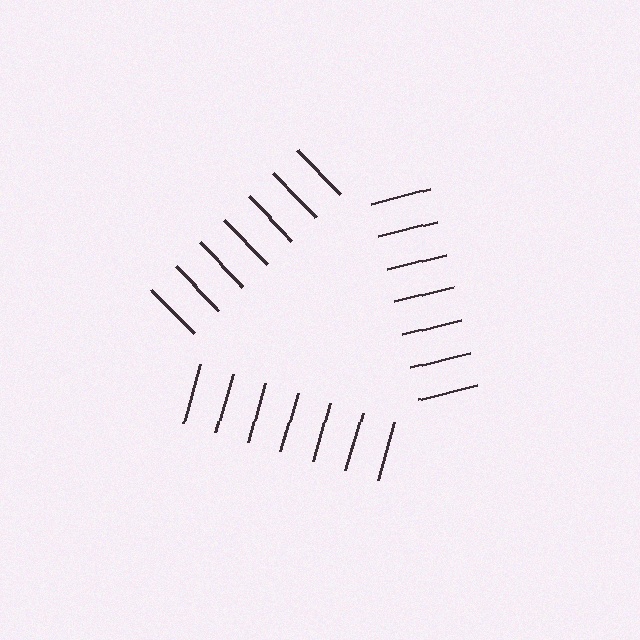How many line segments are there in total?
21 — 7 along each of the 3 edges.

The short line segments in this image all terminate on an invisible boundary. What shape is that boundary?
An illusory triangle — the line segments terminate on its edges but no continuous stroke is drawn.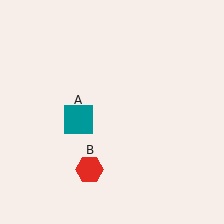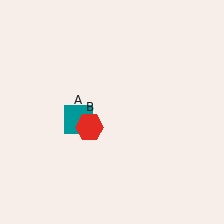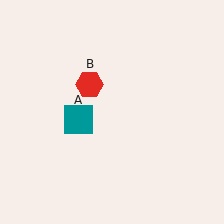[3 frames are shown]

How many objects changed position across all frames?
1 object changed position: red hexagon (object B).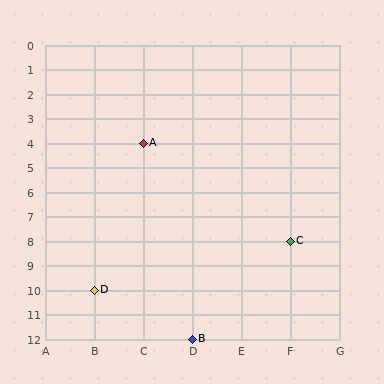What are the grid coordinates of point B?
Point B is at grid coordinates (D, 12).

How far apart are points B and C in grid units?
Points B and C are 2 columns and 4 rows apart (about 4.5 grid units diagonally).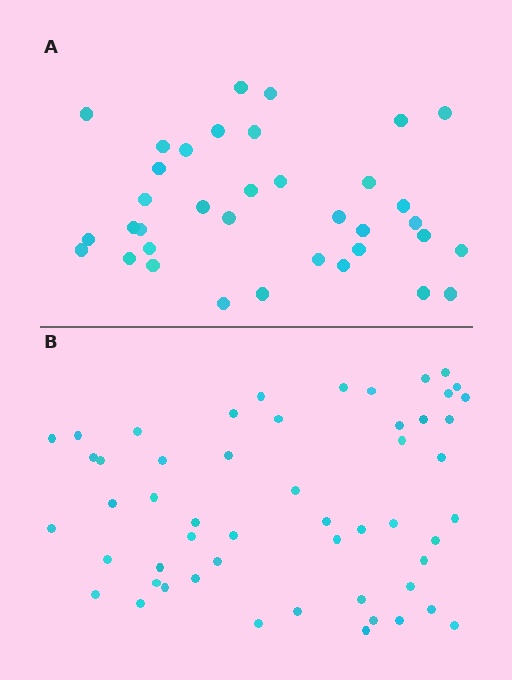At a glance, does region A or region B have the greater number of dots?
Region B (the bottom region) has more dots.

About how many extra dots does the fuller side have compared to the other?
Region B has approximately 15 more dots than region A.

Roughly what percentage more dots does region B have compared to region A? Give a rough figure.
About 45% more.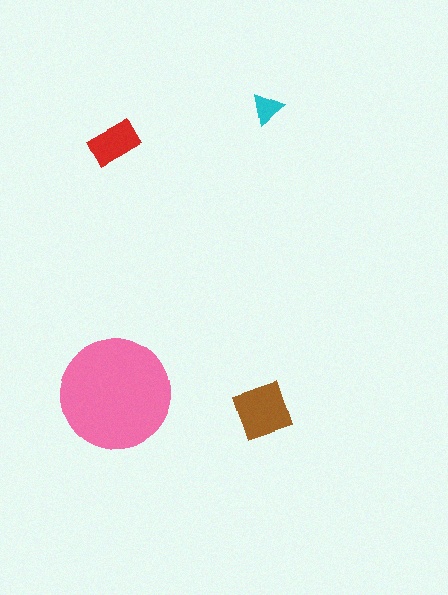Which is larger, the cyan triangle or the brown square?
The brown square.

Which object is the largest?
The pink circle.